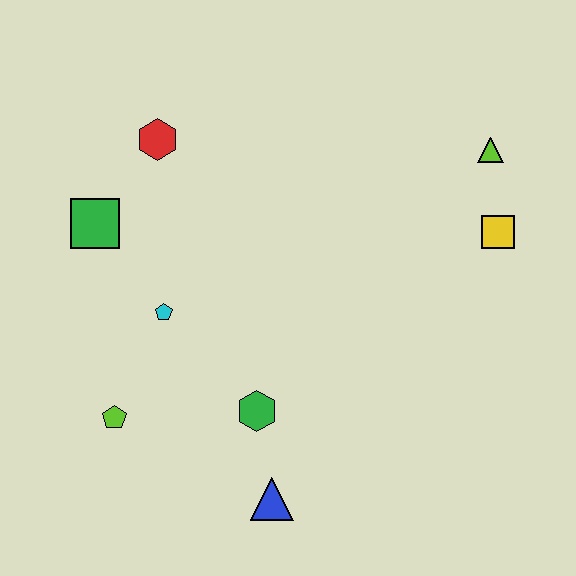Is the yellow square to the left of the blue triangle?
No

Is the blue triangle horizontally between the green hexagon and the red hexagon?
No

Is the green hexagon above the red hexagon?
No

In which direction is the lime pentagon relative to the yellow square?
The lime pentagon is to the left of the yellow square.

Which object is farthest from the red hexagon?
The blue triangle is farthest from the red hexagon.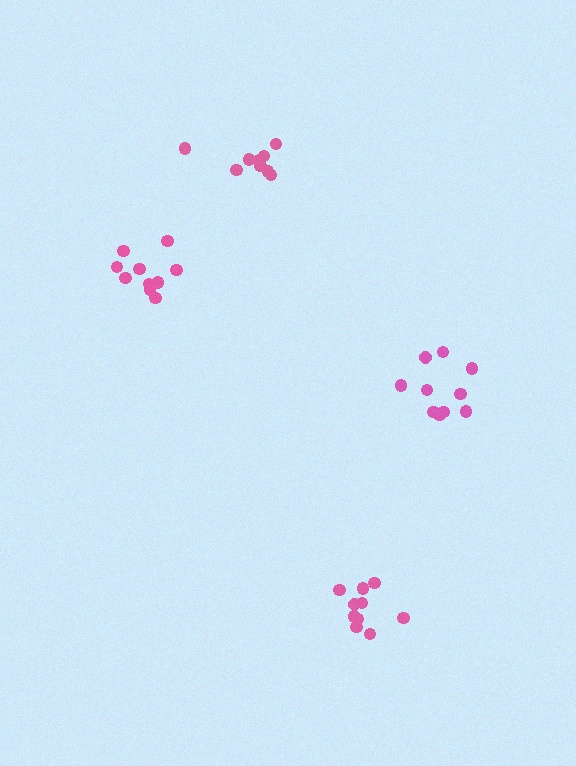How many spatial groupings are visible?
There are 4 spatial groupings.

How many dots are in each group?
Group 1: 10 dots, Group 2: 10 dots, Group 3: 9 dots, Group 4: 10 dots (39 total).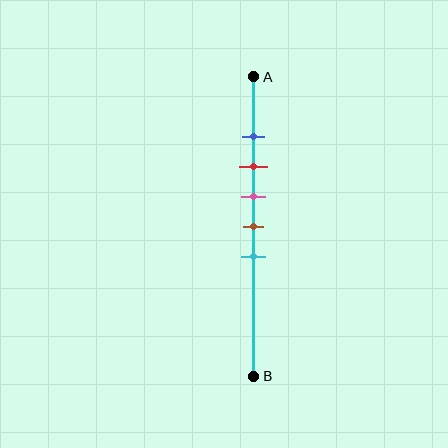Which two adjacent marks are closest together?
The blue and red marks are the closest adjacent pair.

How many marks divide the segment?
There are 5 marks dividing the segment.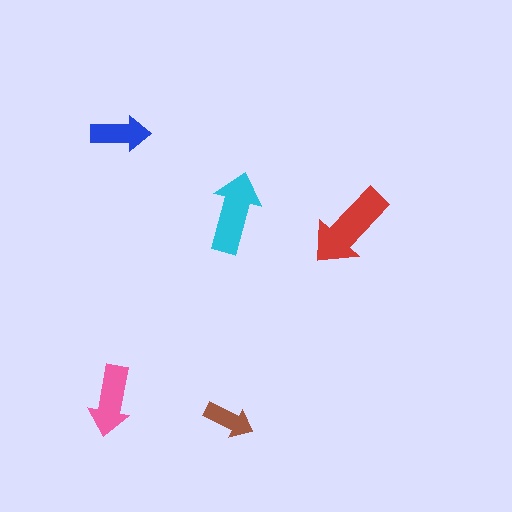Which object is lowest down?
The brown arrow is bottommost.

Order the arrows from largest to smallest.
the red one, the cyan one, the pink one, the blue one, the brown one.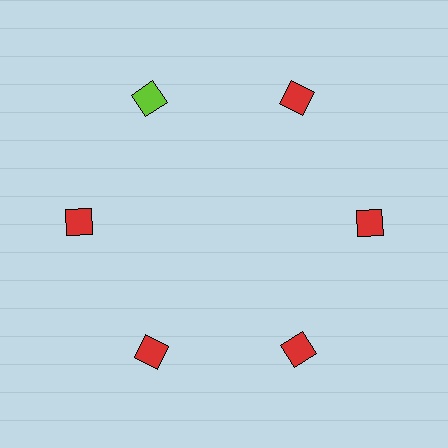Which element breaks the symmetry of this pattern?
The lime diamond at roughly the 11 o'clock position breaks the symmetry. All other shapes are red diamonds.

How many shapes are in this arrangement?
There are 6 shapes arranged in a ring pattern.